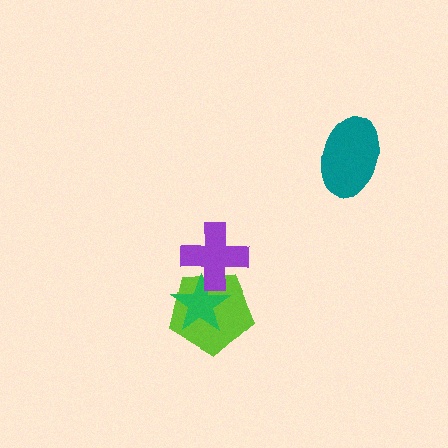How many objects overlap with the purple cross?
2 objects overlap with the purple cross.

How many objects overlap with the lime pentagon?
2 objects overlap with the lime pentagon.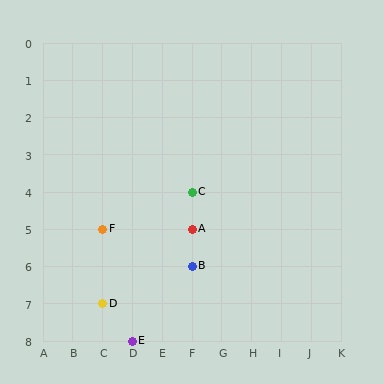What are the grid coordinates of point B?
Point B is at grid coordinates (F, 6).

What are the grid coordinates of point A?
Point A is at grid coordinates (F, 5).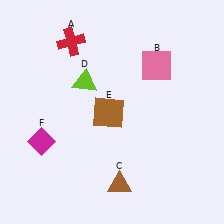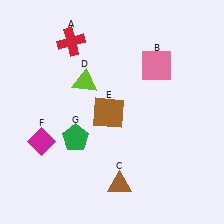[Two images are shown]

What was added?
A green pentagon (G) was added in Image 2.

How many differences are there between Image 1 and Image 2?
There is 1 difference between the two images.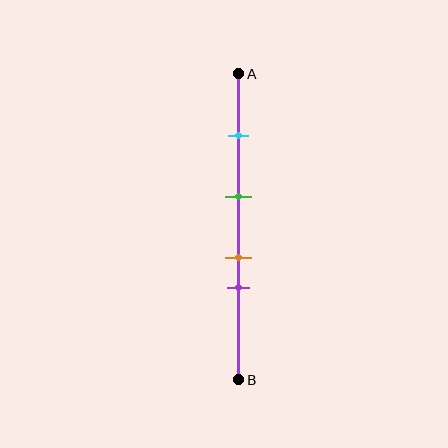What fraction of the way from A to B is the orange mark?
The orange mark is approximately 60% (0.6) of the way from A to B.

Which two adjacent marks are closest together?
The orange and purple marks are the closest adjacent pair.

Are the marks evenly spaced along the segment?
No, the marks are not evenly spaced.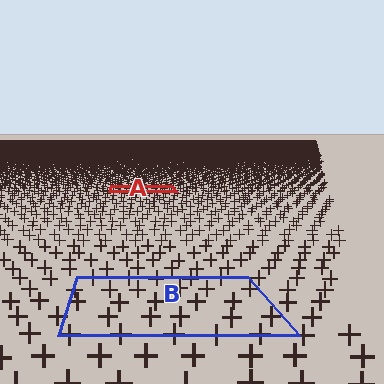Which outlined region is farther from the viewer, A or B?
Region A is farther from the viewer — the texture elements inside it appear smaller and more densely packed.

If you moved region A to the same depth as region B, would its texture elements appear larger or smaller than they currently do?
They would appear larger. At a closer depth, the same texture elements are projected at a bigger on-screen size.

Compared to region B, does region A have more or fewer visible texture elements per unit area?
Region A has more texture elements per unit area — they are packed more densely because it is farther away.